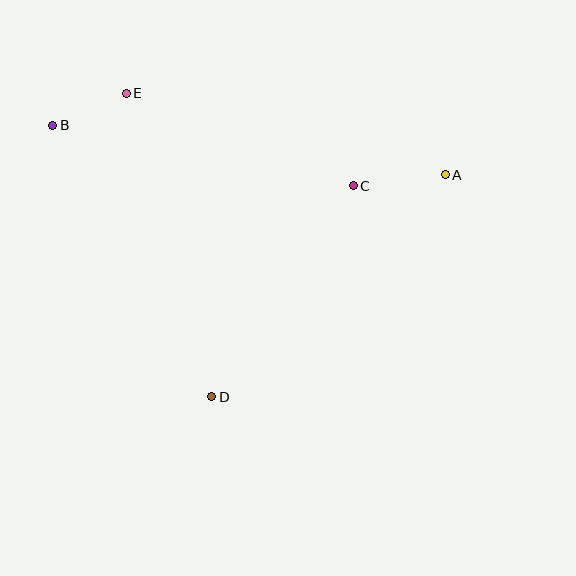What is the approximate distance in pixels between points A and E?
The distance between A and E is approximately 329 pixels.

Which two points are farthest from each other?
Points A and B are farthest from each other.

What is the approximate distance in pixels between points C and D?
The distance between C and D is approximately 254 pixels.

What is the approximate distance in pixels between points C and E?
The distance between C and E is approximately 245 pixels.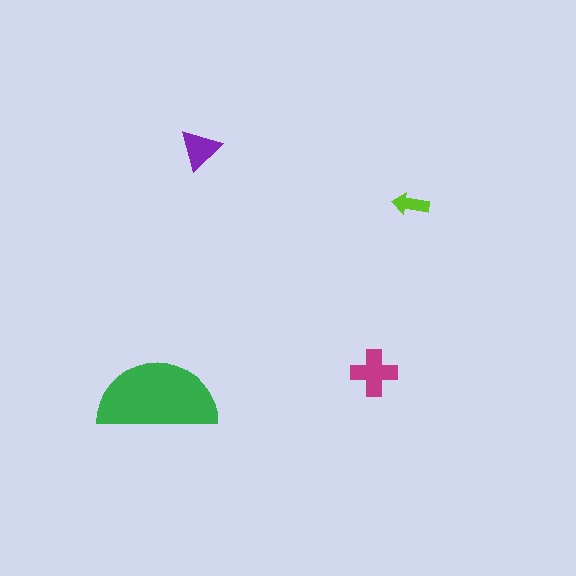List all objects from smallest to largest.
The lime arrow, the purple triangle, the magenta cross, the green semicircle.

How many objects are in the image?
There are 4 objects in the image.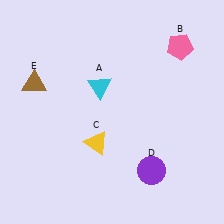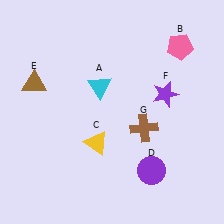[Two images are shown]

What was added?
A purple star (F), a brown cross (G) were added in Image 2.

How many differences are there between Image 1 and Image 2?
There are 2 differences between the two images.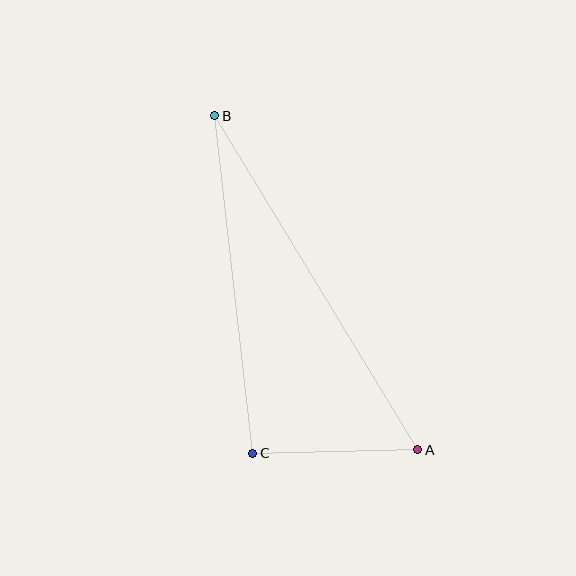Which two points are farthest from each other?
Points A and B are farthest from each other.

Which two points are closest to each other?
Points A and C are closest to each other.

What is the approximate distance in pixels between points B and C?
The distance between B and C is approximately 339 pixels.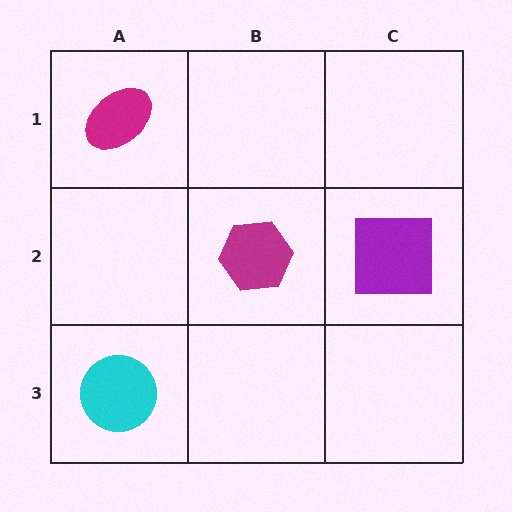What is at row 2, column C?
A purple square.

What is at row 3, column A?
A cyan circle.